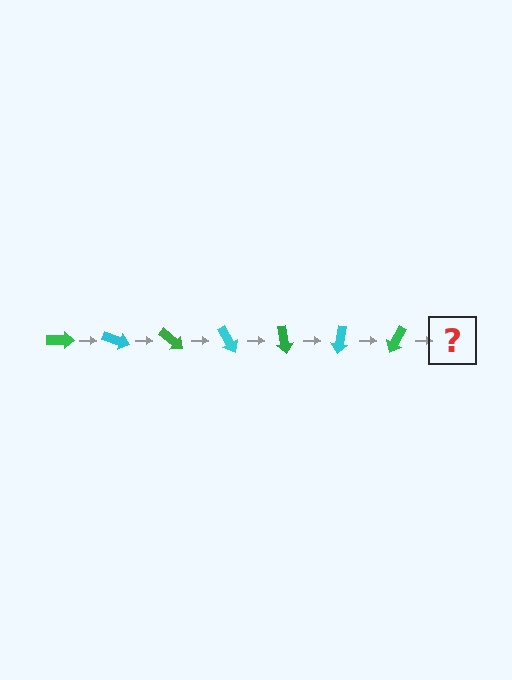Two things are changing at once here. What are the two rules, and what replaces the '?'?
The two rules are that it rotates 20 degrees each step and the color cycles through green and cyan. The '?' should be a cyan arrow, rotated 140 degrees from the start.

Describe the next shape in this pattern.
It should be a cyan arrow, rotated 140 degrees from the start.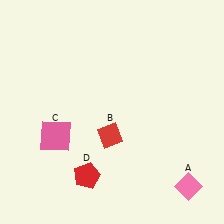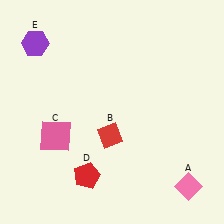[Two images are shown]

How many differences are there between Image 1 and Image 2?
There is 1 difference between the two images.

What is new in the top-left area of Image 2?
A purple hexagon (E) was added in the top-left area of Image 2.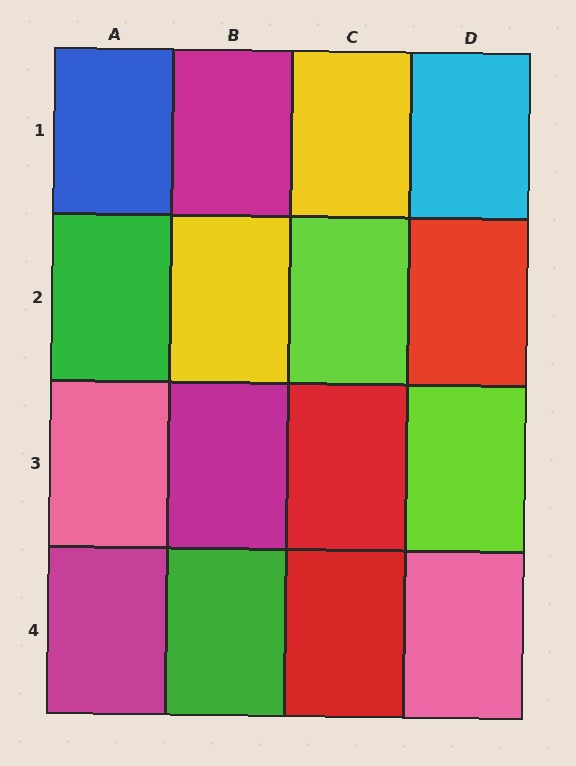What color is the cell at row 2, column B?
Yellow.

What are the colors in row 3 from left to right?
Pink, magenta, red, lime.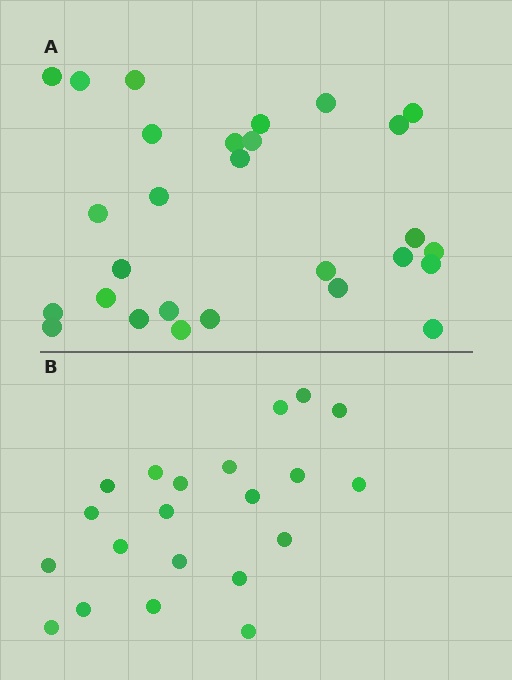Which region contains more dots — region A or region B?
Region A (the top region) has more dots.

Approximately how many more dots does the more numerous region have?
Region A has roughly 8 or so more dots than region B.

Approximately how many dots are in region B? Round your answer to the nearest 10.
About 20 dots. (The exact count is 21, which rounds to 20.)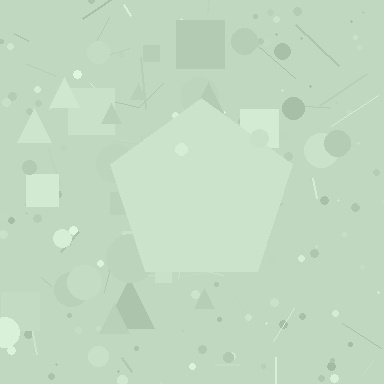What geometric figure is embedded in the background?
A pentagon is embedded in the background.